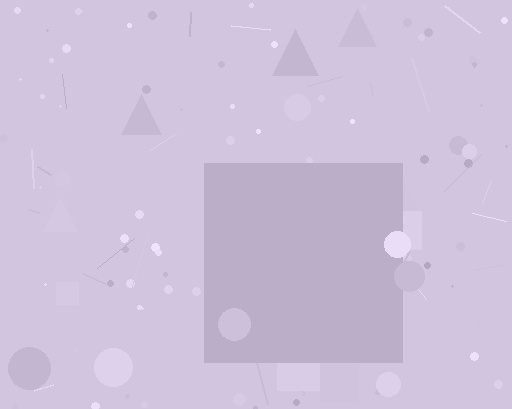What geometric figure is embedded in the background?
A square is embedded in the background.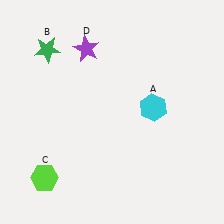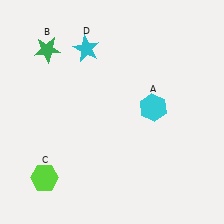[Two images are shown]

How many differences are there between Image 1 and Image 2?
There is 1 difference between the two images.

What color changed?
The star (D) changed from purple in Image 1 to cyan in Image 2.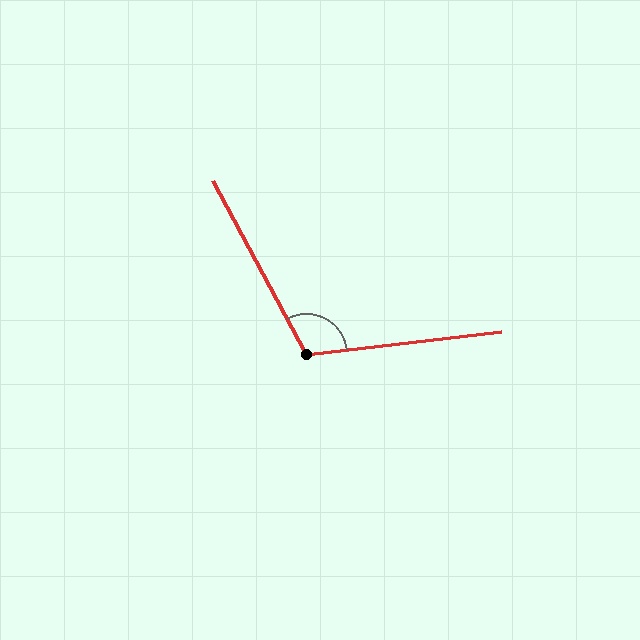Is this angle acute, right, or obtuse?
It is obtuse.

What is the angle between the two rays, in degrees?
Approximately 111 degrees.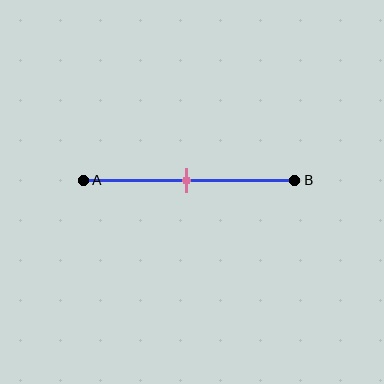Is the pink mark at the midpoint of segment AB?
Yes, the mark is approximately at the midpoint.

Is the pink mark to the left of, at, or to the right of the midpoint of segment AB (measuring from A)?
The pink mark is approximately at the midpoint of segment AB.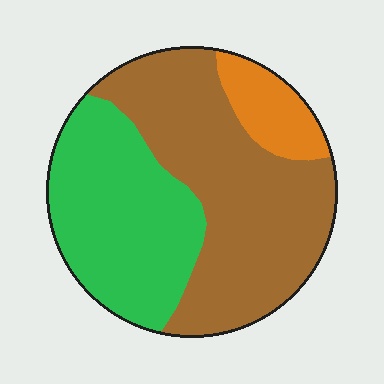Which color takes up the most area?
Brown, at roughly 50%.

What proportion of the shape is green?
Green covers about 40% of the shape.